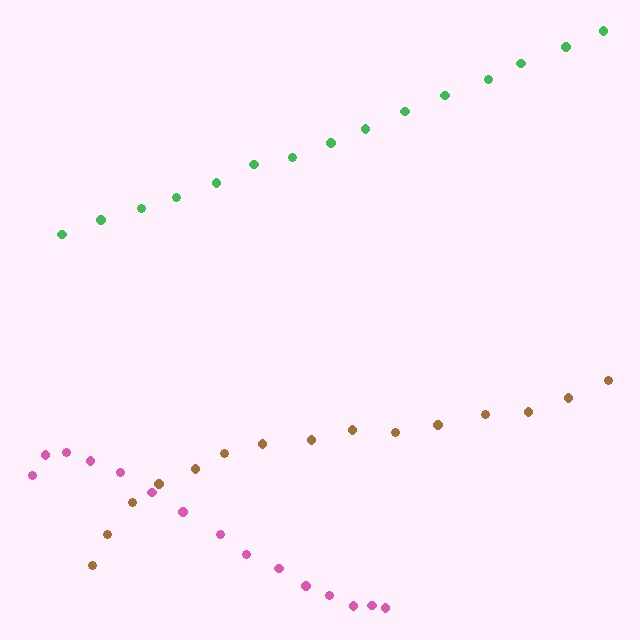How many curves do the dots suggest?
There are 3 distinct paths.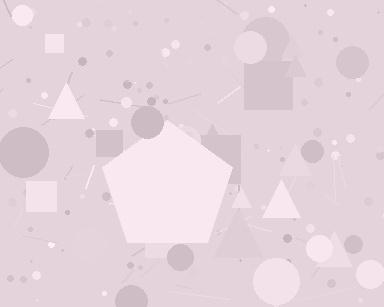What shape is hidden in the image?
A pentagon is hidden in the image.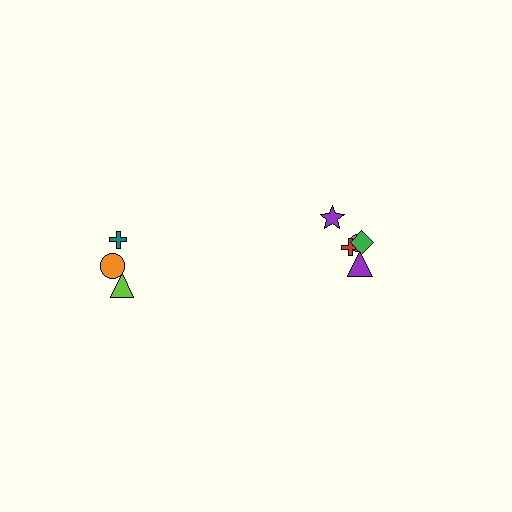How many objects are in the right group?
There are 5 objects.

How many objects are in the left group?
There are 3 objects.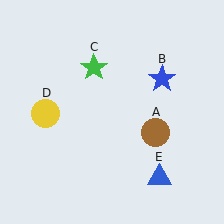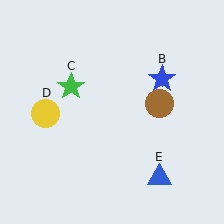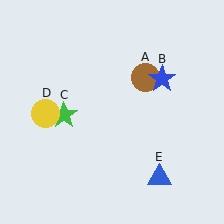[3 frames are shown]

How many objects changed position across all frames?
2 objects changed position: brown circle (object A), green star (object C).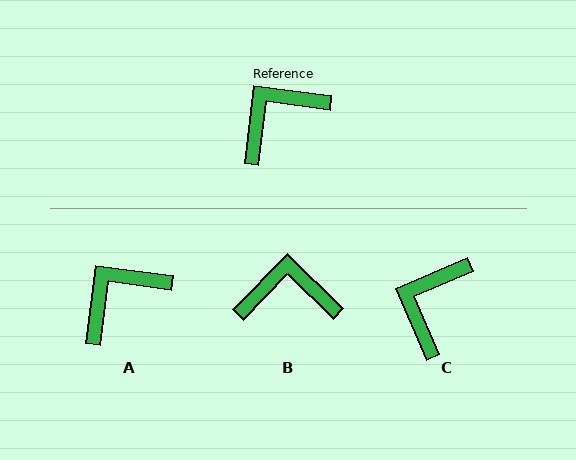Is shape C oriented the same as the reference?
No, it is off by about 31 degrees.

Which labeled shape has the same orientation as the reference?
A.